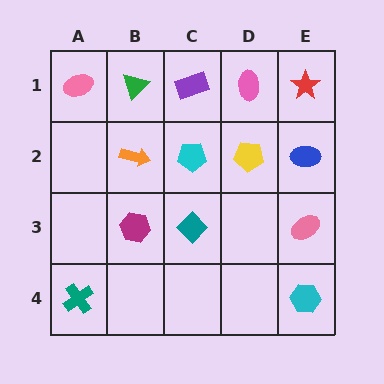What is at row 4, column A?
A teal cross.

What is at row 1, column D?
A pink ellipse.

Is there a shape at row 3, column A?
No, that cell is empty.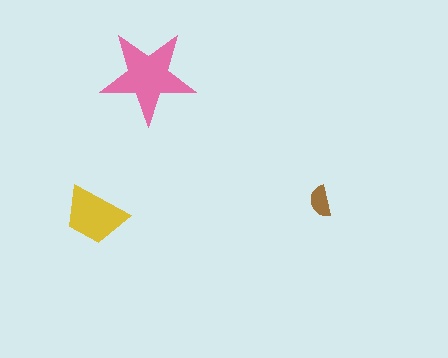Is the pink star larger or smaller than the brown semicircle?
Larger.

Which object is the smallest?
The brown semicircle.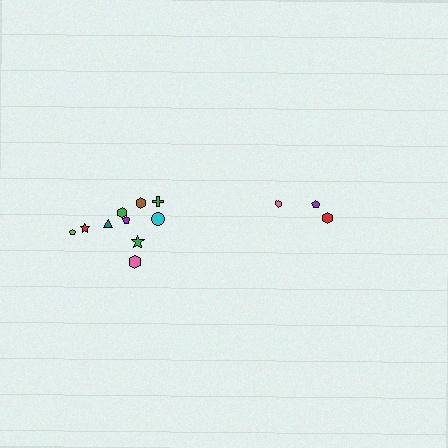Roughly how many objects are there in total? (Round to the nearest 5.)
Roughly 15 objects in total.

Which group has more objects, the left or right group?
The left group.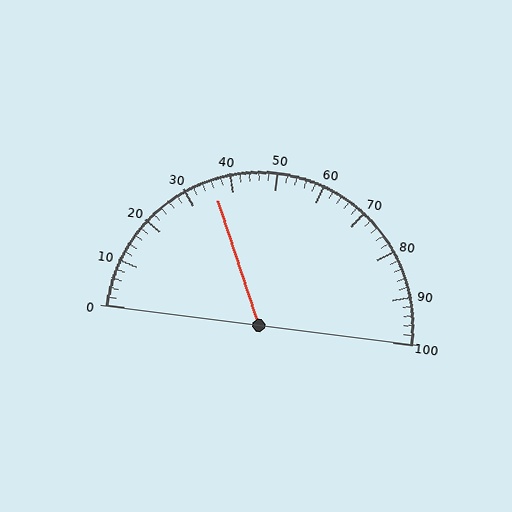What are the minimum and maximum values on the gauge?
The gauge ranges from 0 to 100.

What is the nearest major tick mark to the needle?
The nearest major tick mark is 40.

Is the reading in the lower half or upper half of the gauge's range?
The reading is in the lower half of the range (0 to 100).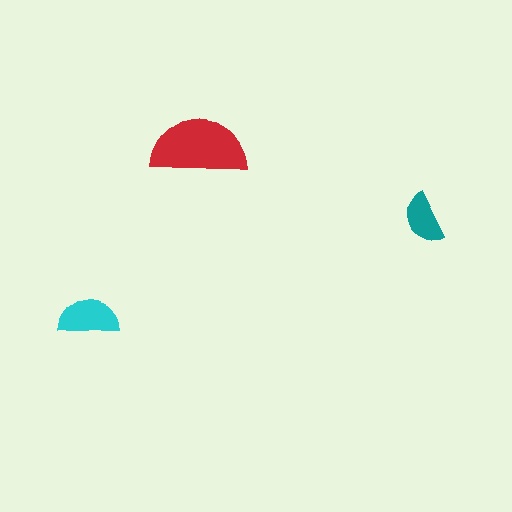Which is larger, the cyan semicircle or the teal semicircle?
The cyan one.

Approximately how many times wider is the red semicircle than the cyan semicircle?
About 1.5 times wider.